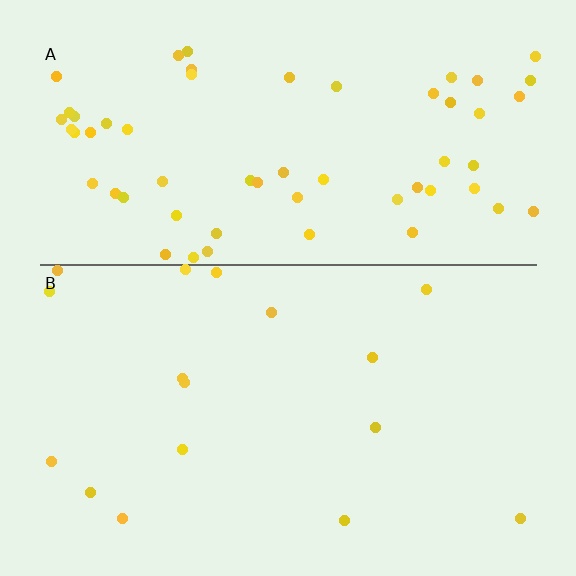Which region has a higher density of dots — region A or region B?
A (the top).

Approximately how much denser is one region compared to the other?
Approximately 3.6× — region A over region B.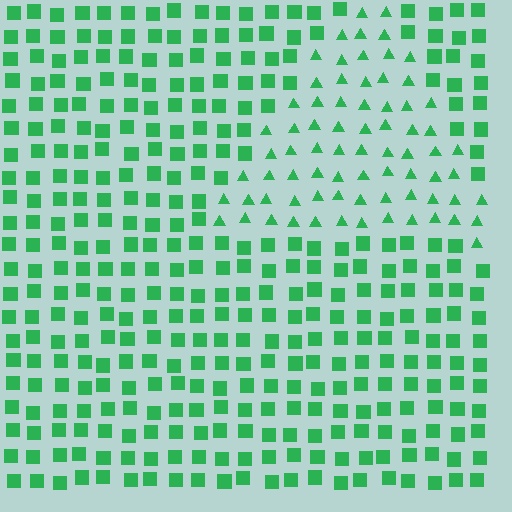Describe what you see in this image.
The image is filled with small green elements arranged in a uniform grid. A triangle-shaped region contains triangles, while the surrounding area contains squares. The boundary is defined purely by the change in element shape.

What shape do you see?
I see a triangle.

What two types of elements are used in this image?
The image uses triangles inside the triangle region and squares outside it.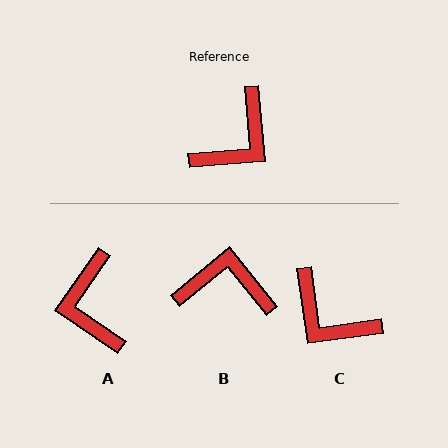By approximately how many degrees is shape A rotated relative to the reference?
Approximately 129 degrees clockwise.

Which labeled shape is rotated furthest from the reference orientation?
A, about 129 degrees away.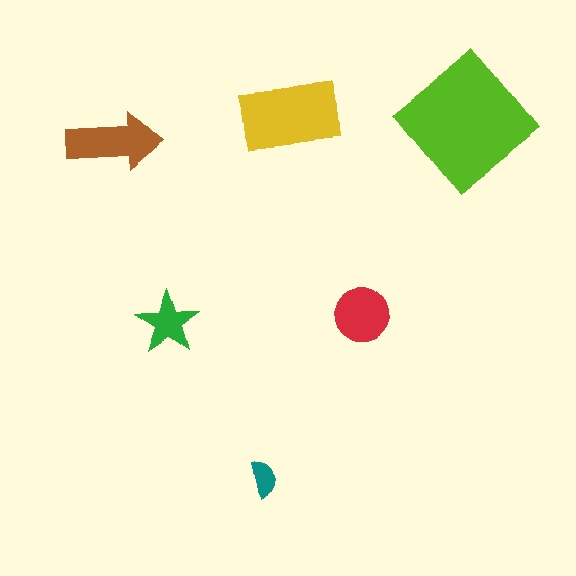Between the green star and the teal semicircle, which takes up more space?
The green star.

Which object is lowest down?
The teal semicircle is bottommost.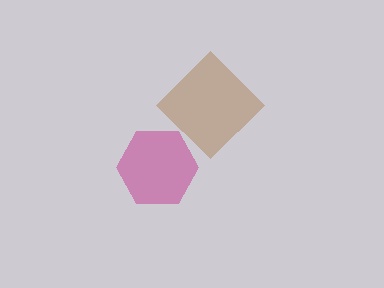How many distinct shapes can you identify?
There are 2 distinct shapes: a brown diamond, a magenta hexagon.